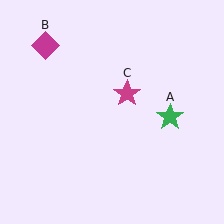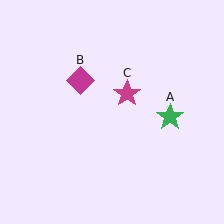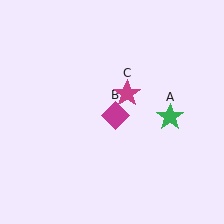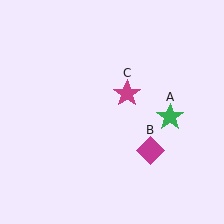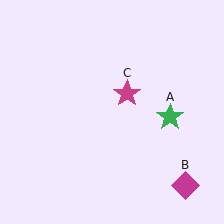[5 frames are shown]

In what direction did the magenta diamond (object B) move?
The magenta diamond (object B) moved down and to the right.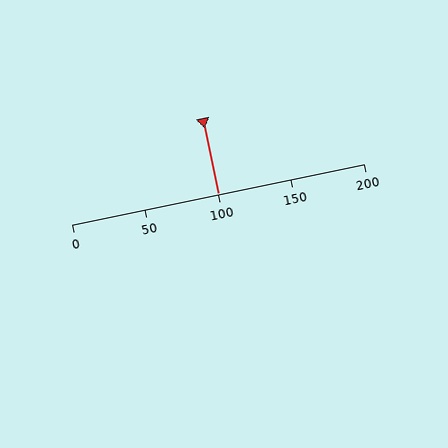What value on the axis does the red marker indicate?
The marker indicates approximately 100.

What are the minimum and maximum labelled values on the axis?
The axis runs from 0 to 200.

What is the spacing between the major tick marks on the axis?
The major ticks are spaced 50 apart.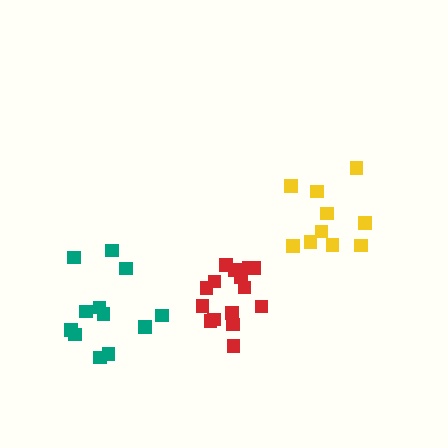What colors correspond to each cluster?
The clusters are colored: yellow, red, teal.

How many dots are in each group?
Group 1: 10 dots, Group 2: 15 dots, Group 3: 12 dots (37 total).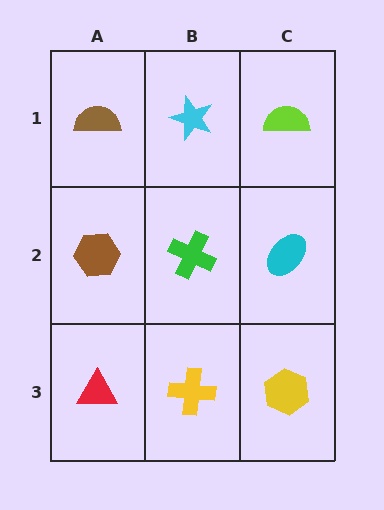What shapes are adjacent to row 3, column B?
A green cross (row 2, column B), a red triangle (row 3, column A), a yellow hexagon (row 3, column C).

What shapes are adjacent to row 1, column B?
A green cross (row 2, column B), a brown semicircle (row 1, column A), a lime semicircle (row 1, column C).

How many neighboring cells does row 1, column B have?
3.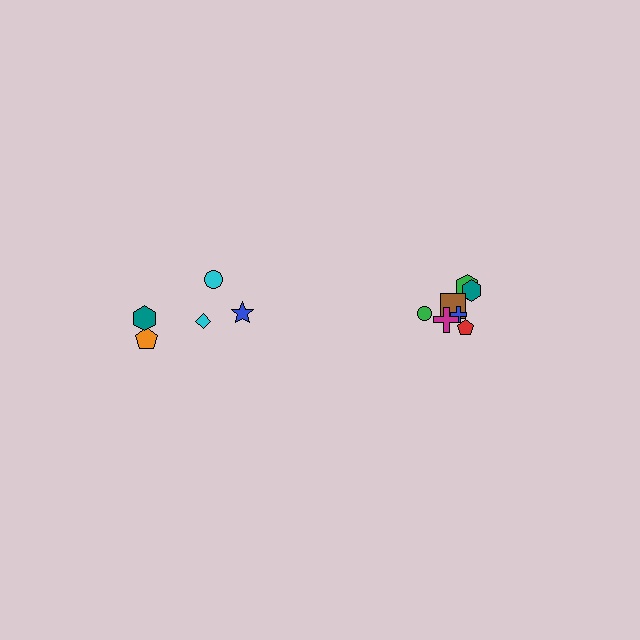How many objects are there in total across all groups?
There are 12 objects.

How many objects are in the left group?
There are 5 objects.